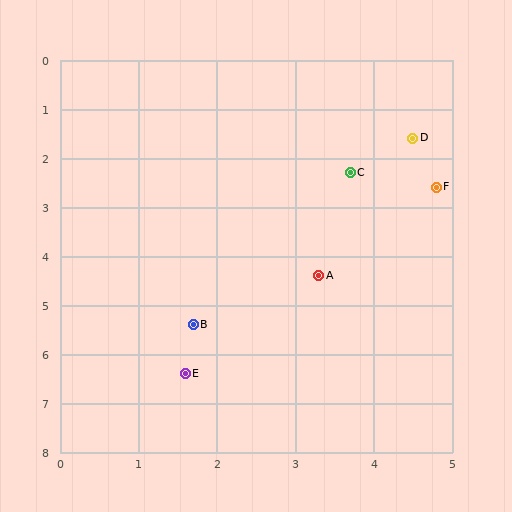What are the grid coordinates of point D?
Point D is at approximately (4.5, 1.6).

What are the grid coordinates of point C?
Point C is at approximately (3.7, 2.3).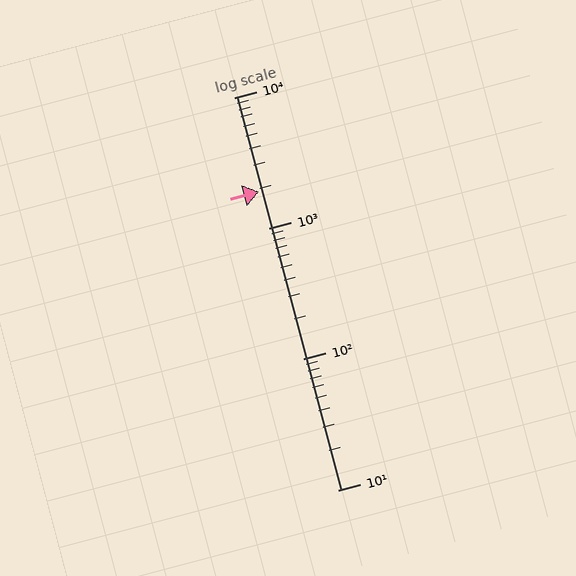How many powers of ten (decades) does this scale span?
The scale spans 3 decades, from 10 to 10000.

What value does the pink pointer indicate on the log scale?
The pointer indicates approximately 1900.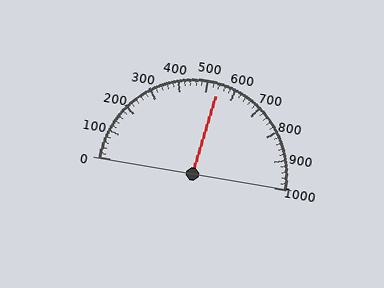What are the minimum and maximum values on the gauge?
The gauge ranges from 0 to 1000.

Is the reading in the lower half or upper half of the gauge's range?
The reading is in the upper half of the range (0 to 1000).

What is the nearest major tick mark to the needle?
The nearest major tick mark is 500.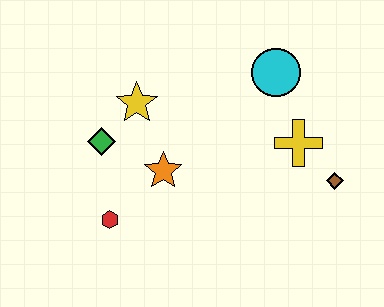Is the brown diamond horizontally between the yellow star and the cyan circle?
No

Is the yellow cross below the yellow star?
Yes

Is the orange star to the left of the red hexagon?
No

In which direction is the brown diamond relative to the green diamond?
The brown diamond is to the right of the green diamond.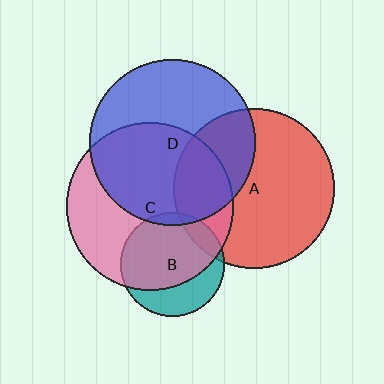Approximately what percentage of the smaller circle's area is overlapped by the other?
Approximately 10%.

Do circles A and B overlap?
Yes.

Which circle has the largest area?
Circle C (pink).